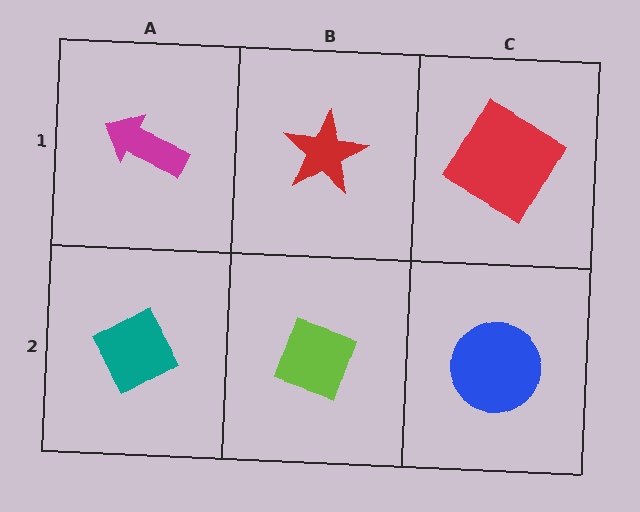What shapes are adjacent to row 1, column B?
A lime diamond (row 2, column B), a magenta arrow (row 1, column A), a red square (row 1, column C).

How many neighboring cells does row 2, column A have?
2.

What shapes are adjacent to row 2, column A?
A magenta arrow (row 1, column A), a lime diamond (row 2, column B).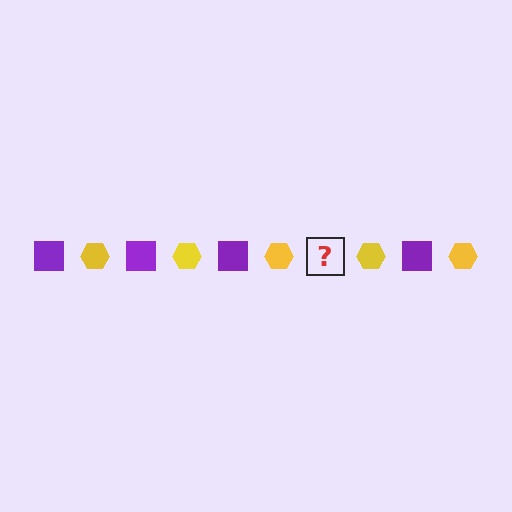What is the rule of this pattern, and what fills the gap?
The rule is that the pattern alternates between purple square and yellow hexagon. The gap should be filled with a purple square.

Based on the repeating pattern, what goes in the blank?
The blank should be a purple square.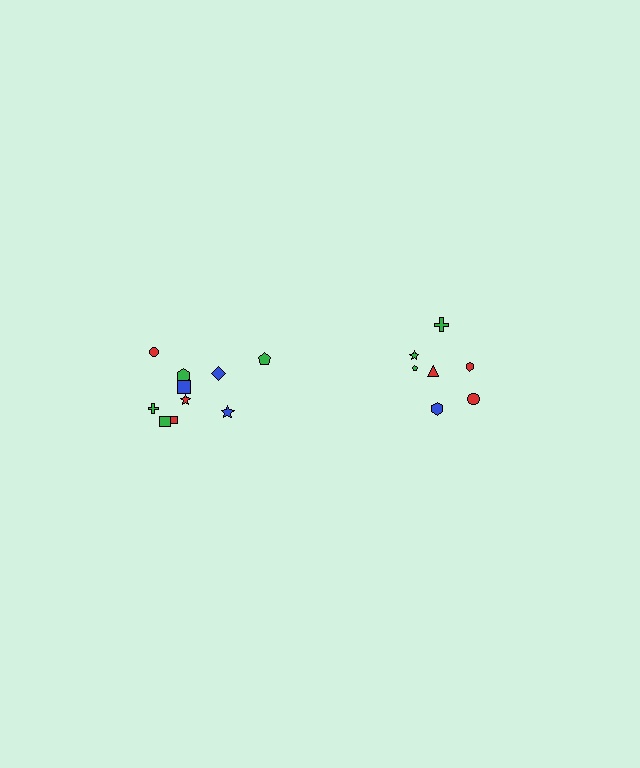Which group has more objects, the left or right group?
The left group.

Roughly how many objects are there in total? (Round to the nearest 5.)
Roughly 15 objects in total.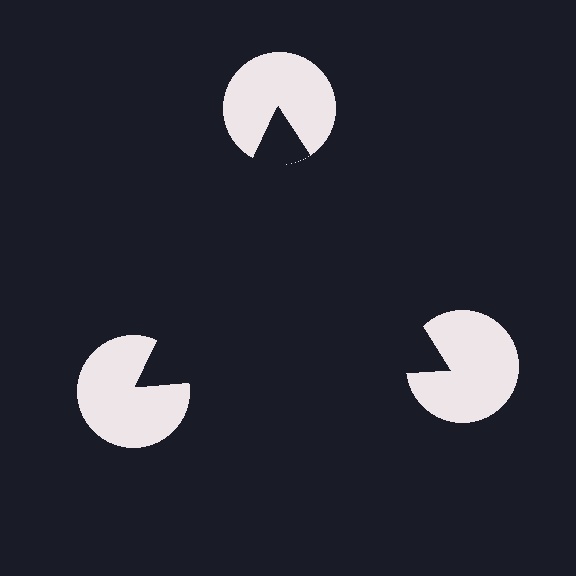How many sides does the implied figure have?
3 sides.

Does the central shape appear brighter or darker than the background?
It typically appears slightly darker than the background, even though no actual brightness change is drawn.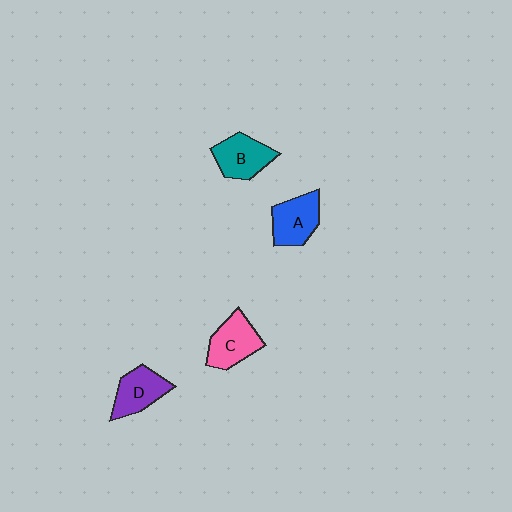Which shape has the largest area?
Shape C (pink).